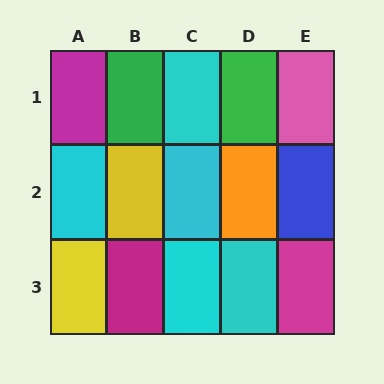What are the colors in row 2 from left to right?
Cyan, yellow, cyan, orange, blue.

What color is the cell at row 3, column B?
Magenta.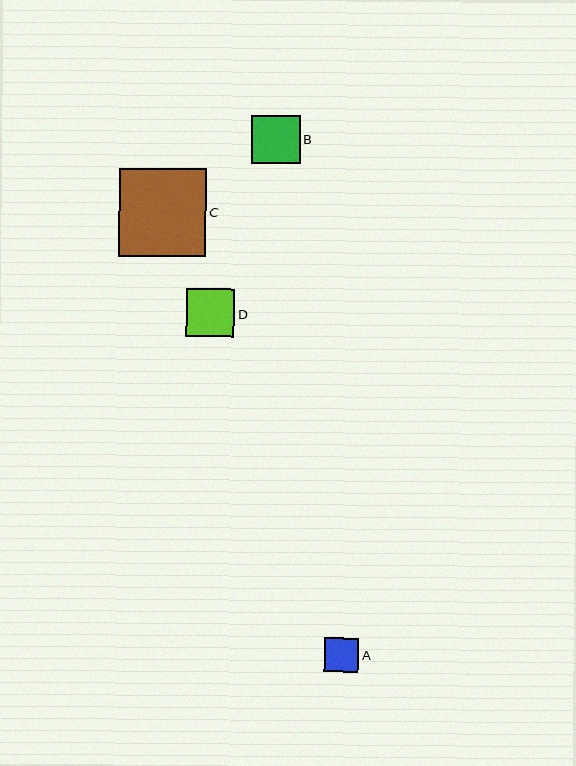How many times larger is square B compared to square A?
Square B is approximately 1.4 times the size of square A.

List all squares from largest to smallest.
From largest to smallest: C, B, D, A.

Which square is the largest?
Square C is the largest with a size of approximately 88 pixels.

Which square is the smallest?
Square A is the smallest with a size of approximately 34 pixels.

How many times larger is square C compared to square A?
Square C is approximately 2.6 times the size of square A.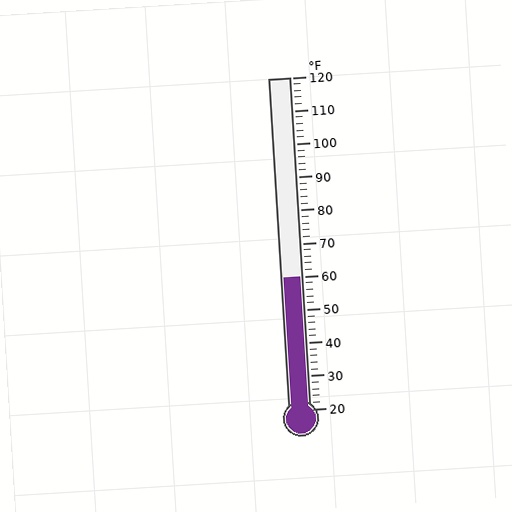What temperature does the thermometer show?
The thermometer shows approximately 60°F.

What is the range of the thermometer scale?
The thermometer scale ranges from 20°F to 120°F.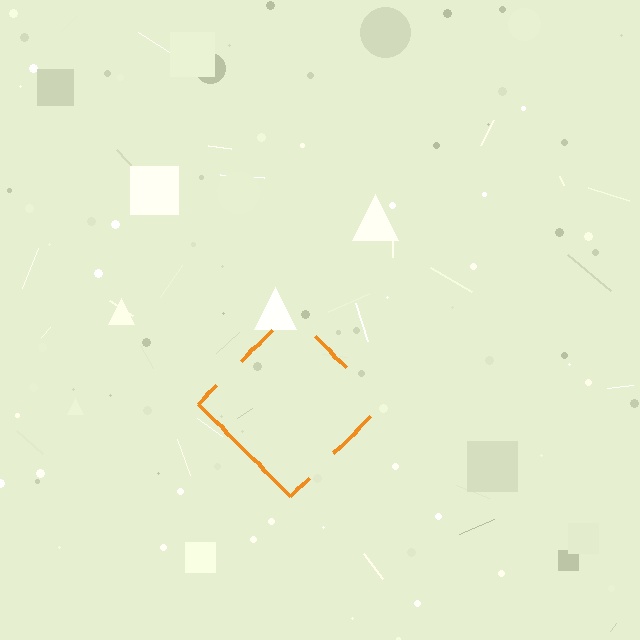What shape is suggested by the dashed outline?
The dashed outline suggests a diamond.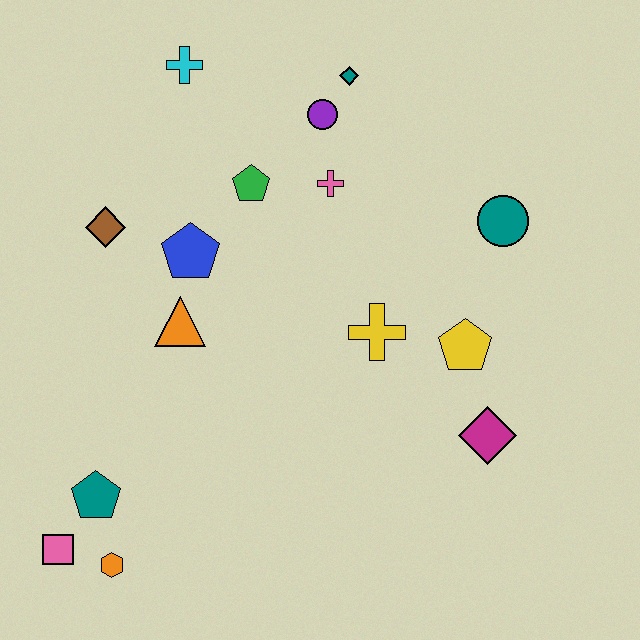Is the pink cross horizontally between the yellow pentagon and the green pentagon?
Yes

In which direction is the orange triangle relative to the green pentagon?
The orange triangle is below the green pentagon.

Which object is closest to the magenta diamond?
The yellow pentagon is closest to the magenta diamond.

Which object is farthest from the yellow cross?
The pink square is farthest from the yellow cross.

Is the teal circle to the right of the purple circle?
Yes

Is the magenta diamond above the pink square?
Yes